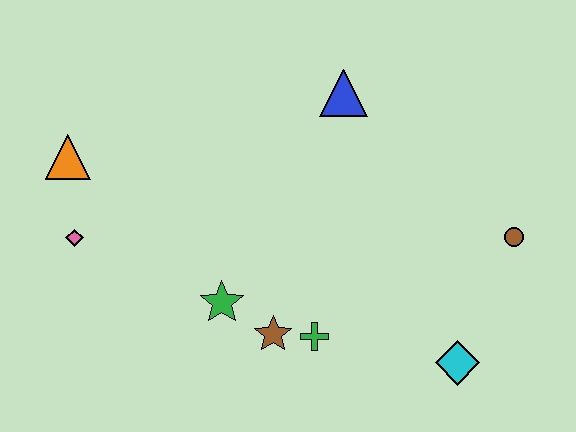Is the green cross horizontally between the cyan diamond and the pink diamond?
Yes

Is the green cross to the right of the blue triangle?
No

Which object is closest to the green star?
The brown star is closest to the green star.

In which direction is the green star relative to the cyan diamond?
The green star is to the left of the cyan diamond.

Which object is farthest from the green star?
The brown circle is farthest from the green star.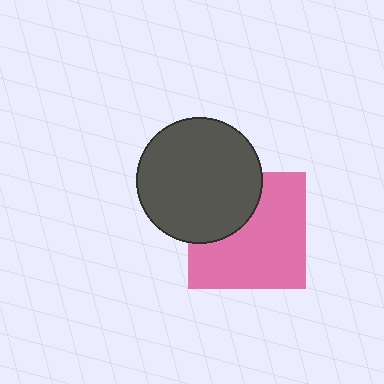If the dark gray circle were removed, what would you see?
You would see the complete pink square.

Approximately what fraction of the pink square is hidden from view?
Roughly 33% of the pink square is hidden behind the dark gray circle.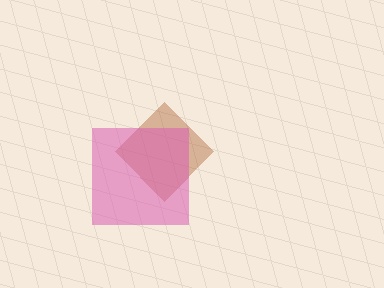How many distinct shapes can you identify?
There are 2 distinct shapes: a brown diamond, a pink square.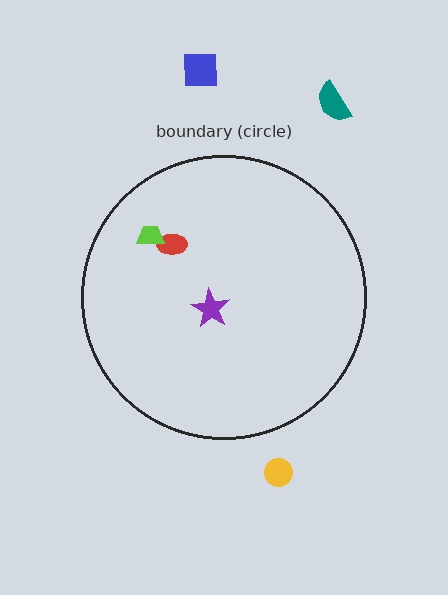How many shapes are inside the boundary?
3 inside, 3 outside.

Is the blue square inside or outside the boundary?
Outside.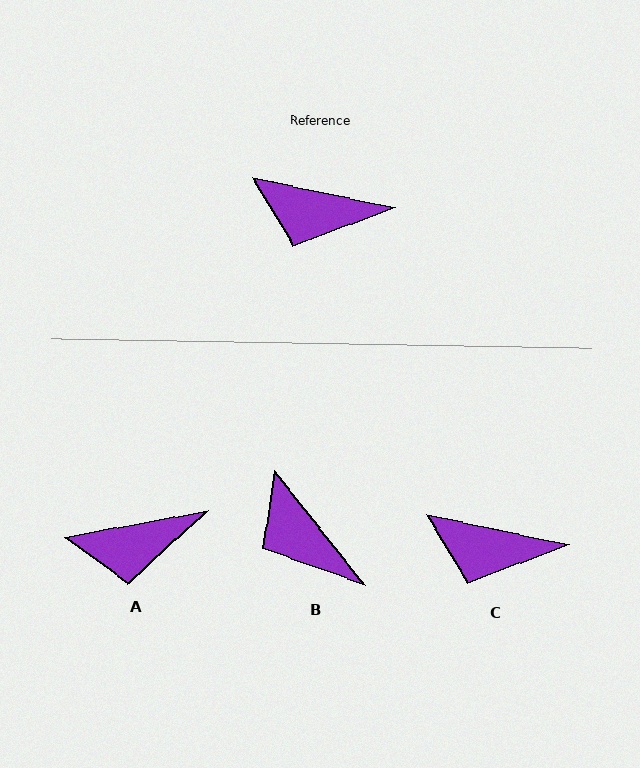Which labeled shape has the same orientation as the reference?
C.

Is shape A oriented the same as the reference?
No, it is off by about 23 degrees.